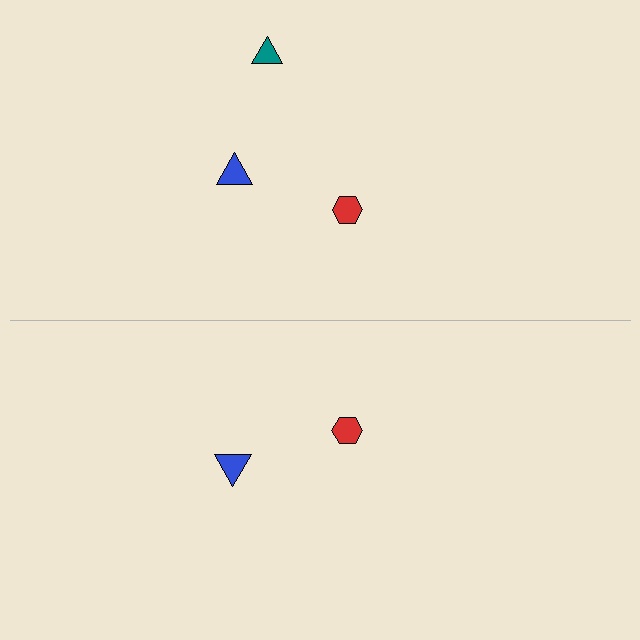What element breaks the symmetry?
A teal triangle is missing from the bottom side.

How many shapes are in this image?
There are 5 shapes in this image.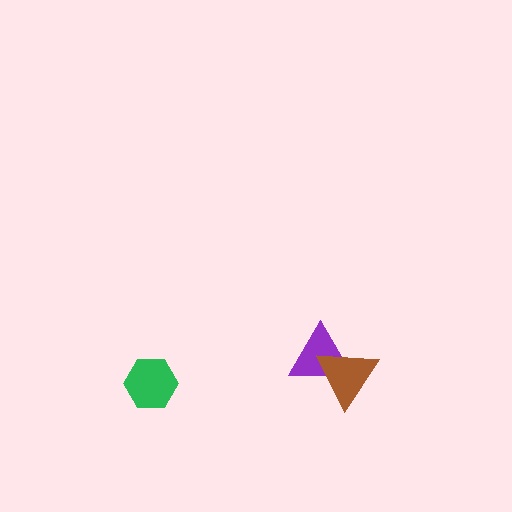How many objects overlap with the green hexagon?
0 objects overlap with the green hexagon.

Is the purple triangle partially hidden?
Yes, it is partially covered by another shape.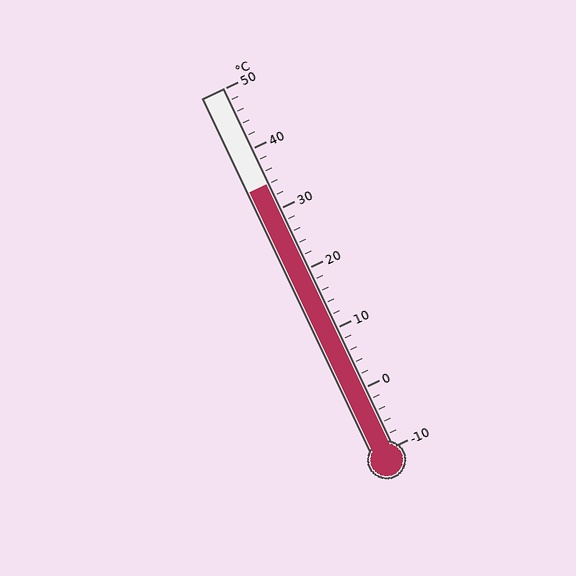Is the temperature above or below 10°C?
The temperature is above 10°C.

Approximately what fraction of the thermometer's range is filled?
The thermometer is filled to approximately 75% of its range.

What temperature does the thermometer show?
The thermometer shows approximately 34°C.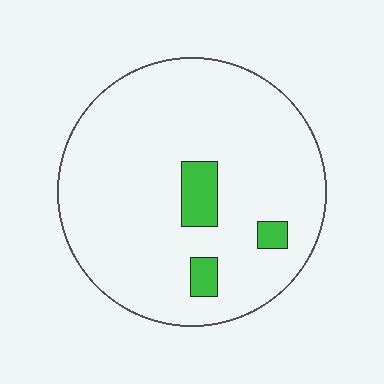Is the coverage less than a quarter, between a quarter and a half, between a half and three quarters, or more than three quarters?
Less than a quarter.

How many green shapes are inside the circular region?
3.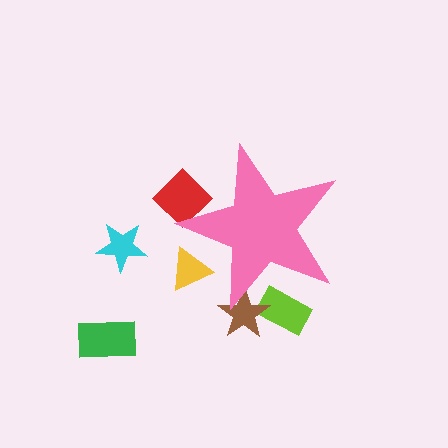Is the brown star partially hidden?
Yes, the brown star is partially hidden behind the pink star.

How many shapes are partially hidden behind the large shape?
4 shapes are partially hidden.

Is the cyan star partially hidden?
No, the cyan star is fully visible.